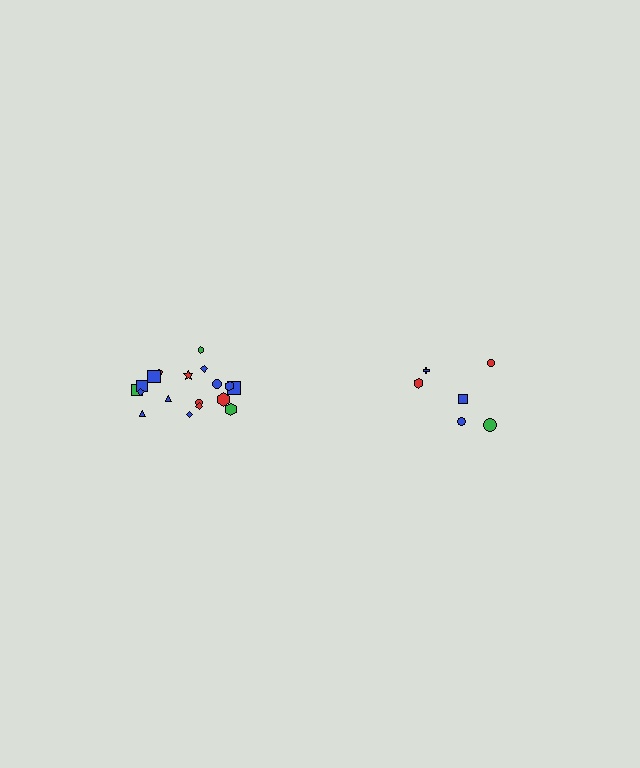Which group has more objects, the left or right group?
The left group.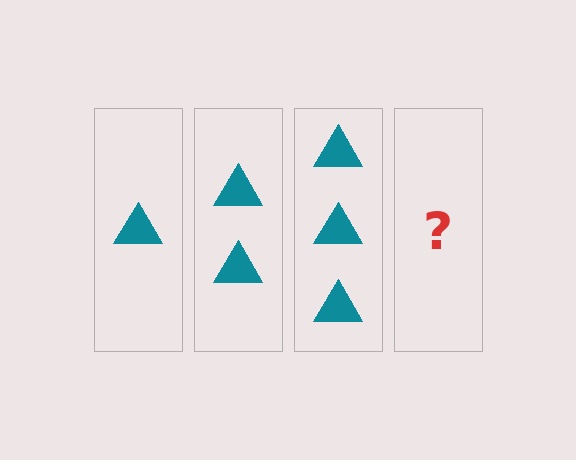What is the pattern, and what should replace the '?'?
The pattern is that each step adds one more triangle. The '?' should be 4 triangles.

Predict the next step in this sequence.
The next step is 4 triangles.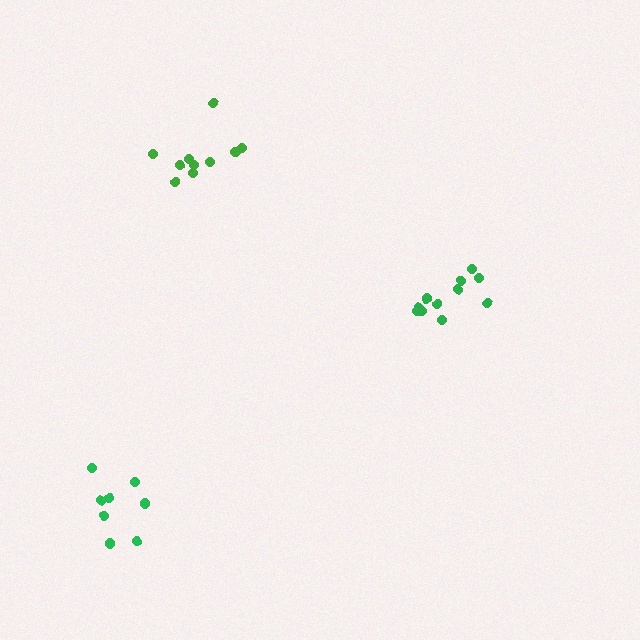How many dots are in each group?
Group 1: 10 dots, Group 2: 11 dots, Group 3: 8 dots (29 total).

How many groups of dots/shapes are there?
There are 3 groups.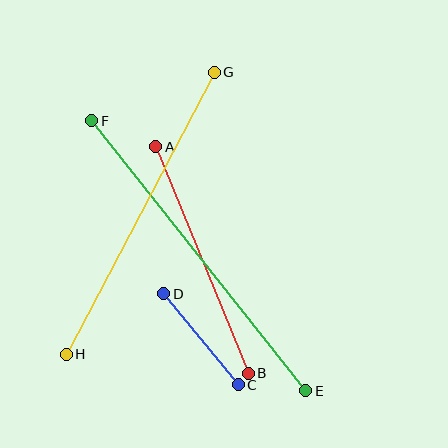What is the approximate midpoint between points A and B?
The midpoint is at approximately (202, 260) pixels.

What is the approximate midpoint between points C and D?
The midpoint is at approximately (201, 339) pixels.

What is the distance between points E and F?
The distance is approximately 344 pixels.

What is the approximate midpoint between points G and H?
The midpoint is at approximately (140, 213) pixels.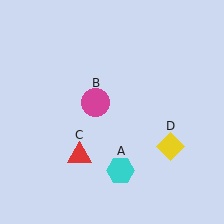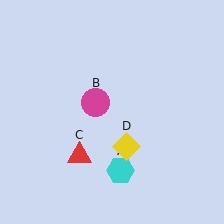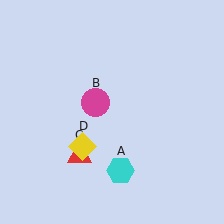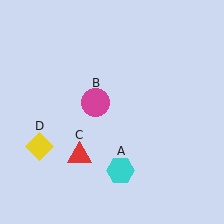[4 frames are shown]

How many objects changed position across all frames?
1 object changed position: yellow diamond (object D).